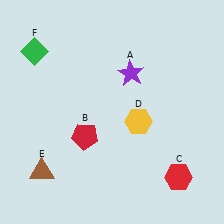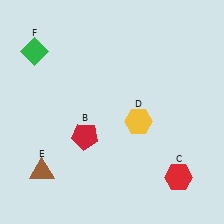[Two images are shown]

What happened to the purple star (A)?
The purple star (A) was removed in Image 2. It was in the top-right area of Image 1.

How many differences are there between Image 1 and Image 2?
There is 1 difference between the two images.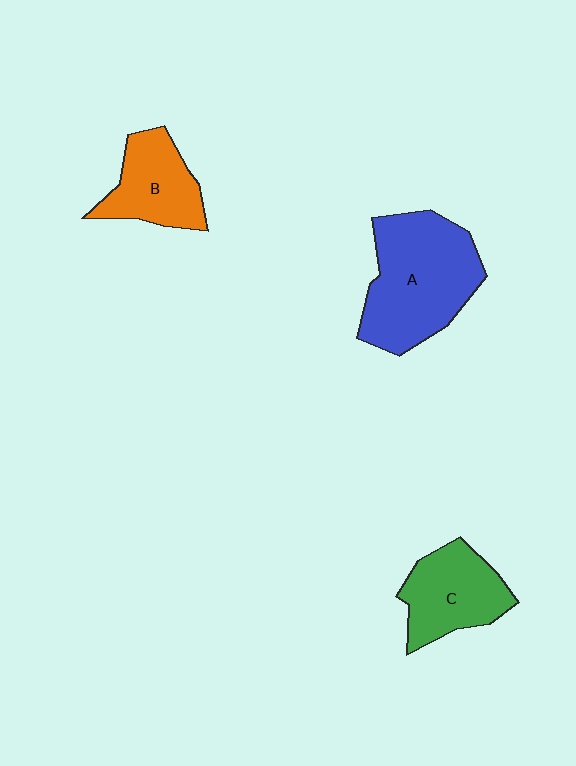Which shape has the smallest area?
Shape B (orange).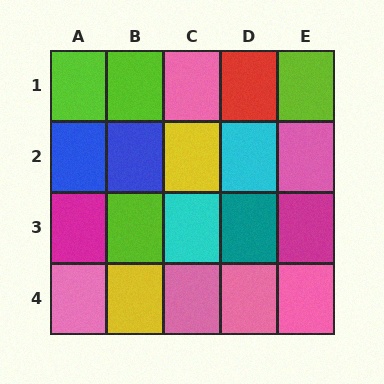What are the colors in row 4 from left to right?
Pink, yellow, pink, pink, pink.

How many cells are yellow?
2 cells are yellow.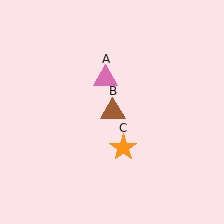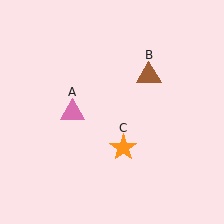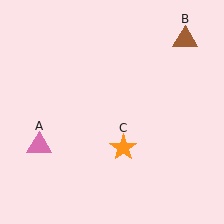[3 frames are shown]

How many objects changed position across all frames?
2 objects changed position: pink triangle (object A), brown triangle (object B).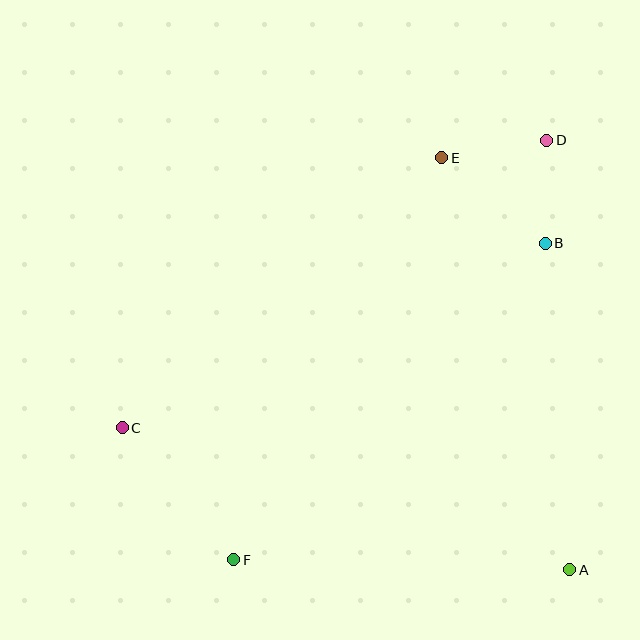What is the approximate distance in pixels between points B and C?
The distance between B and C is approximately 462 pixels.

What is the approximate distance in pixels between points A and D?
The distance between A and D is approximately 430 pixels.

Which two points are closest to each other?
Points B and D are closest to each other.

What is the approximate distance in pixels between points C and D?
The distance between C and D is approximately 513 pixels.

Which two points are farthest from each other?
Points D and F are farthest from each other.